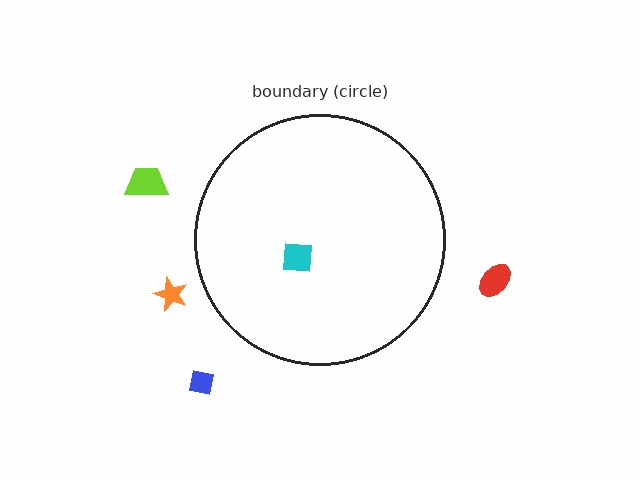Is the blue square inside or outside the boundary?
Outside.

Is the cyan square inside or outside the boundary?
Inside.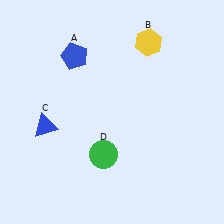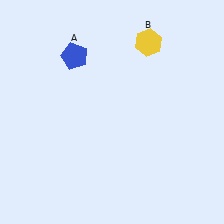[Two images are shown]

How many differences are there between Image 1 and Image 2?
There are 2 differences between the two images.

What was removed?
The blue triangle (C), the green circle (D) were removed in Image 2.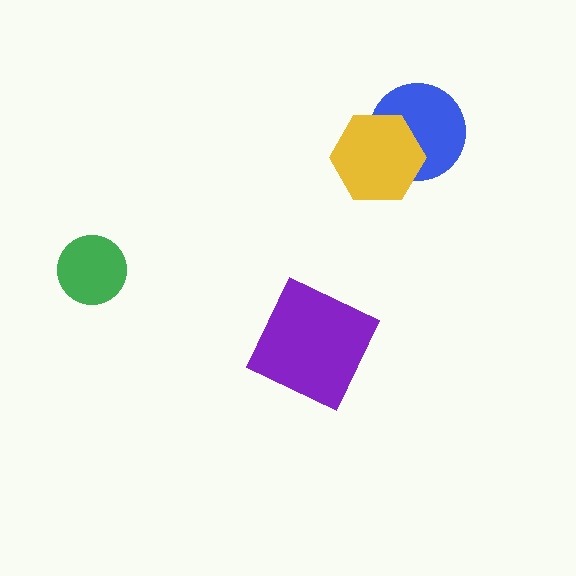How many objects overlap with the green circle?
0 objects overlap with the green circle.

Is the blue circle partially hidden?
Yes, it is partially covered by another shape.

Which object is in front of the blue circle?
The yellow hexagon is in front of the blue circle.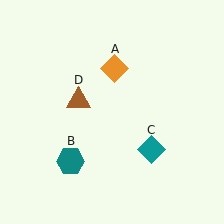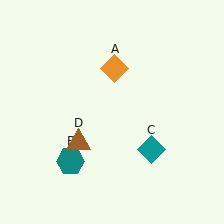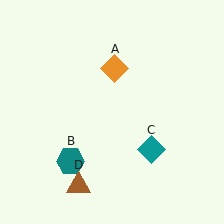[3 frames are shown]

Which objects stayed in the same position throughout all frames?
Orange diamond (object A) and teal hexagon (object B) and teal diamond (object C) remained stationary.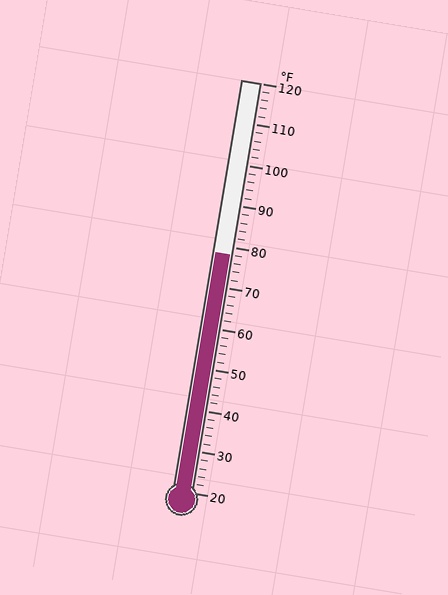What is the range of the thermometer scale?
The thermometer scale ranges from 20°F to 120°F.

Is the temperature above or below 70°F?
The temperature is above 70°F.